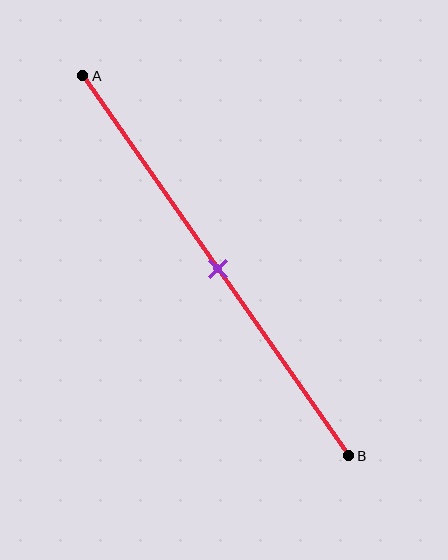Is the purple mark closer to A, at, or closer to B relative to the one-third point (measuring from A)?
The purple mark is closer to point B than the one-third point of segment AB.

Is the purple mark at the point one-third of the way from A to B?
No, the mark is at about 50% from A, not at the 33% one-third point.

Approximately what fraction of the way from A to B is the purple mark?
The purple mark is approximately 50% of the way from A to B.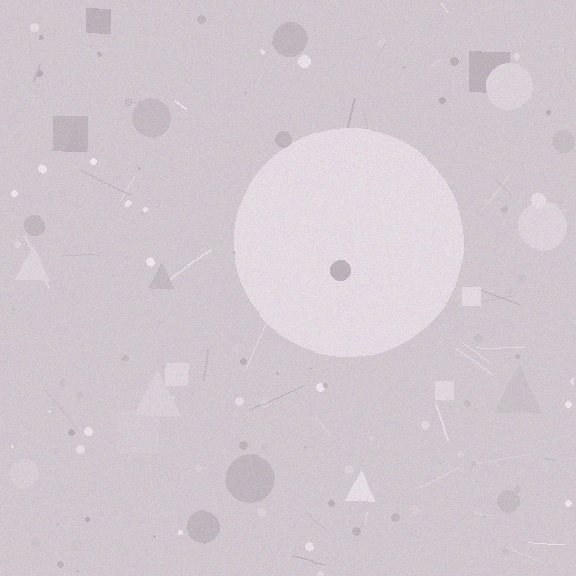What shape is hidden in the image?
A circle is hidden in the image.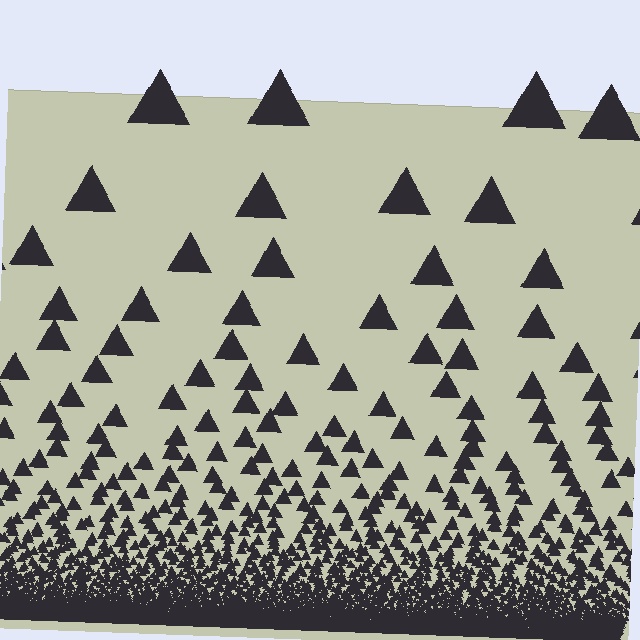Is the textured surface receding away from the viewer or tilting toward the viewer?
The surface appears to tilt toward the viewer. Texture elements get larger and sparser toward the top.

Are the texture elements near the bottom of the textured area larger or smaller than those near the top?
Smaller. The gradient is inverted — elements near the bottom are smaller and denser.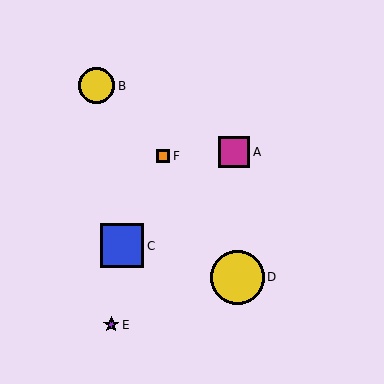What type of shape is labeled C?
Shape C is a blue square.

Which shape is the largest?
The yellow circle (labeled D) is the largest.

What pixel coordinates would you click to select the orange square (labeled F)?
Click at (163, 156) to select the orange square F.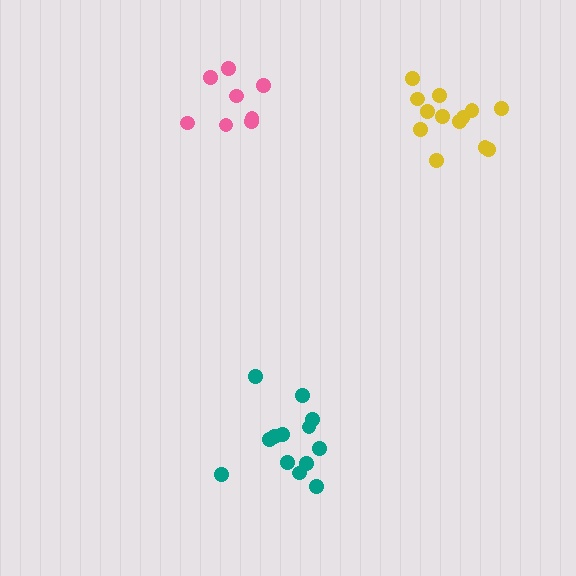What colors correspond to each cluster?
The clusters are colored: teal, pink, yellow.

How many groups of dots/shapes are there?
There are 3 groups.